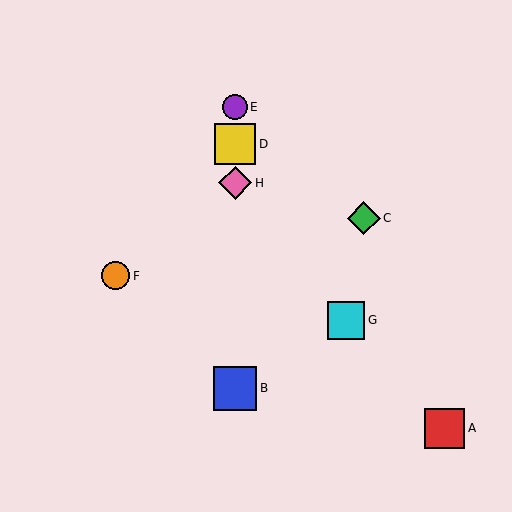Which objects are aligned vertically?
Objects B, D, E, H are aligned vertically.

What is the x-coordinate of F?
Object F is at x≈116.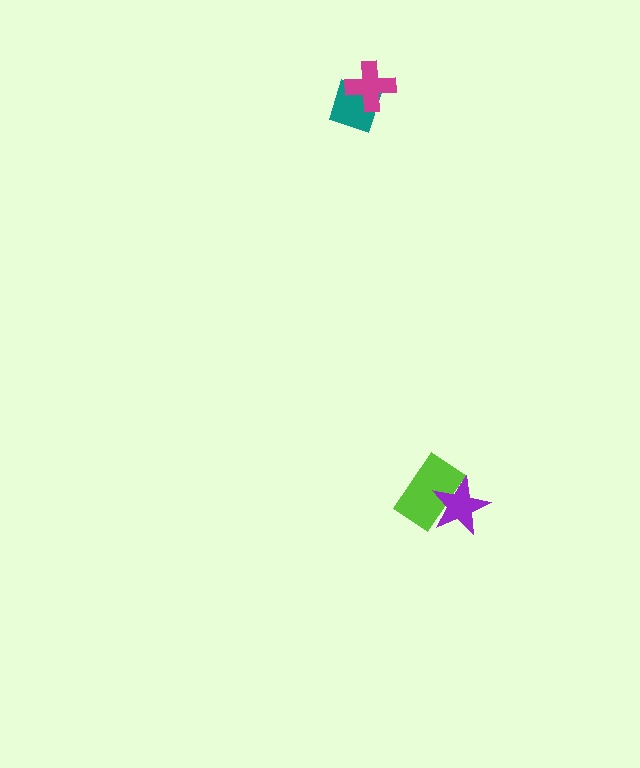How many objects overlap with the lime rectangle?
1 object overlaps with the lime rectangle.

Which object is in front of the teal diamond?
The magenta cross is in front of the teal diamond.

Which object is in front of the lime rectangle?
The purple star is in front of the lime rectangle.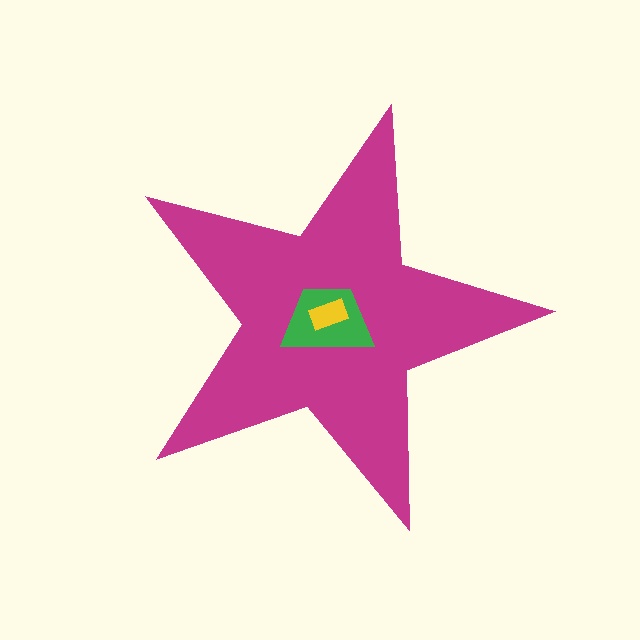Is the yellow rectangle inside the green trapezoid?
Yes.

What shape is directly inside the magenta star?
The green trapezoid.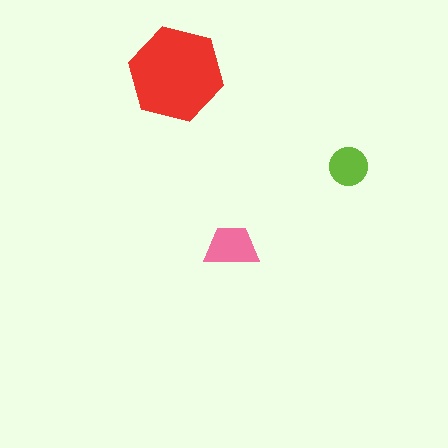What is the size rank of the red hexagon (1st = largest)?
1st.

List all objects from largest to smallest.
The red hexagon, the pink trapezoid, the lime circle.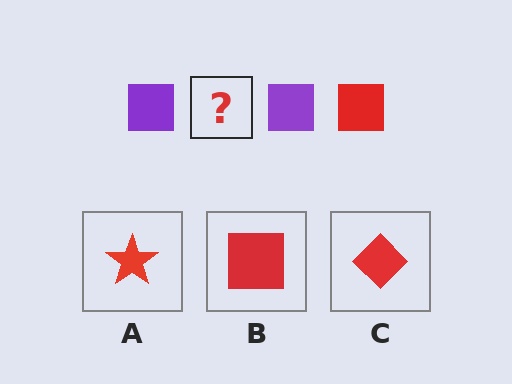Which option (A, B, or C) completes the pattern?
B.